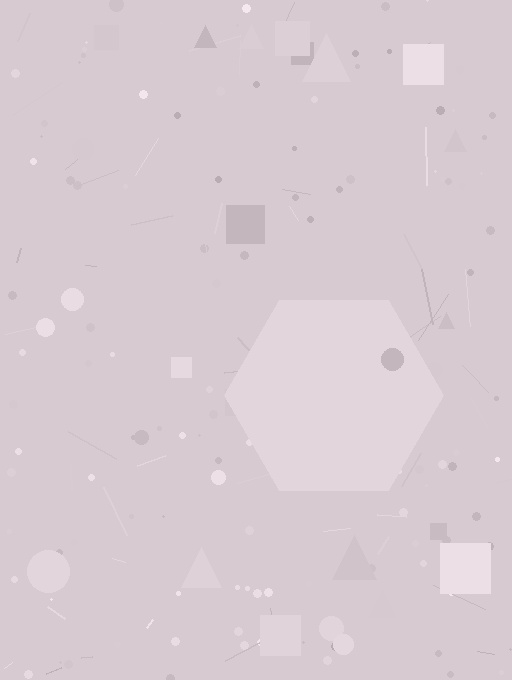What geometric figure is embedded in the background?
A hexagon is embedded in the background.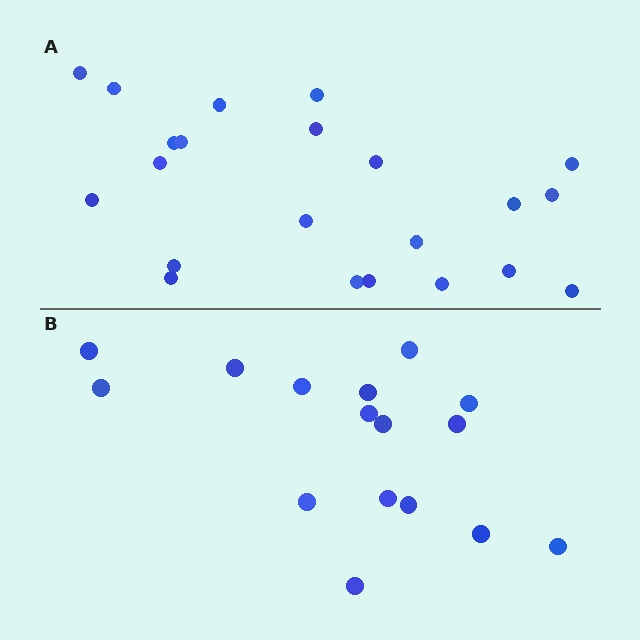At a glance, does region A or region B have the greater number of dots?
Region A (the top region) has more dots.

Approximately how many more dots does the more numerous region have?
Region A has about 6 more dots than region B.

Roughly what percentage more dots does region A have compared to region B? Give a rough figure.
About 40% more.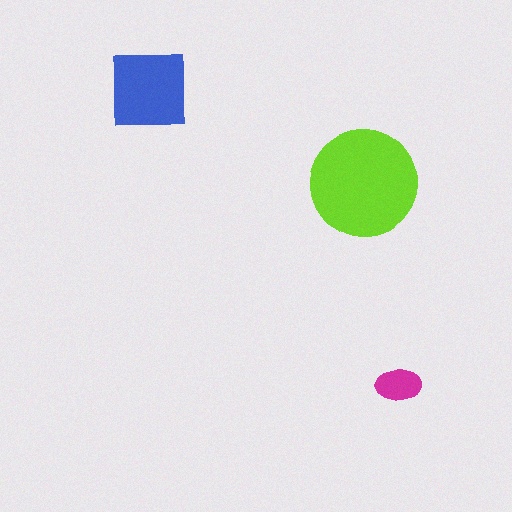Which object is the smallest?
The magenta ellipse.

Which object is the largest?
The lime circle.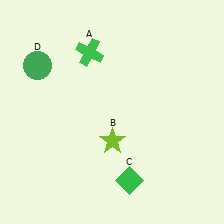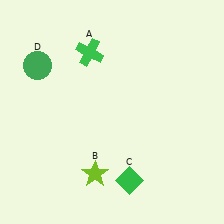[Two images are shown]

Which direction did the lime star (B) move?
The lime star (B) moved down.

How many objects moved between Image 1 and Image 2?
1 object moved between the two images.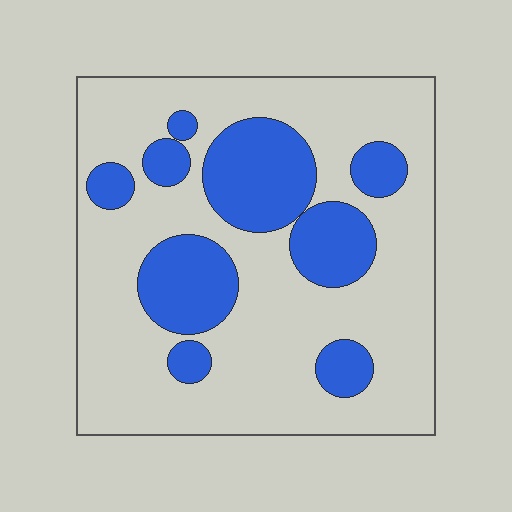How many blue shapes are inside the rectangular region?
9.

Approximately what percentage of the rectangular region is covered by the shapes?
Approximately 30%.